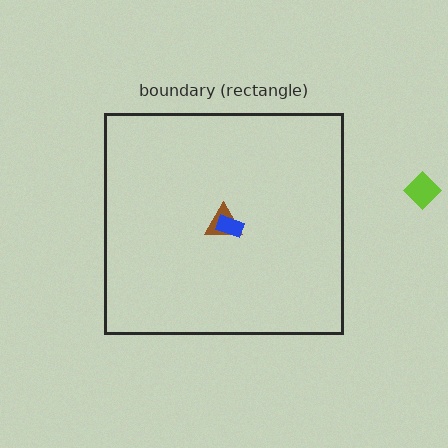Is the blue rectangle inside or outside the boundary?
Inside.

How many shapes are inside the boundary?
2 inside, 1 outside.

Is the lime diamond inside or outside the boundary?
Outside.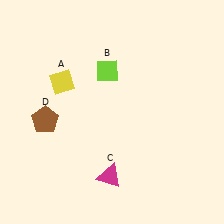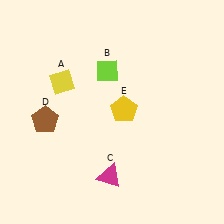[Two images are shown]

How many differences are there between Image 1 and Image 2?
There is 1 difference between the two images.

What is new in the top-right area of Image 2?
A yellow pentagon (E) was added in the top-right area of Image 2.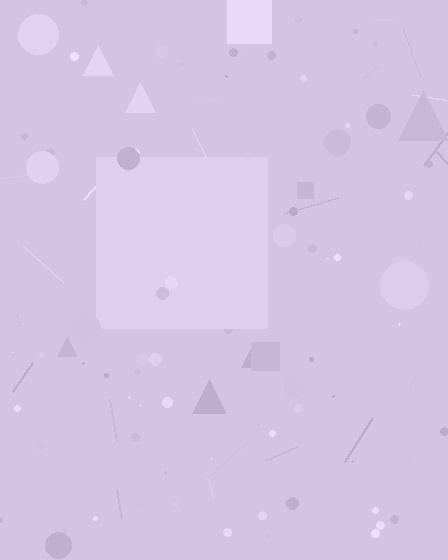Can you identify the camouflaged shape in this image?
The camouflaged shape is a square.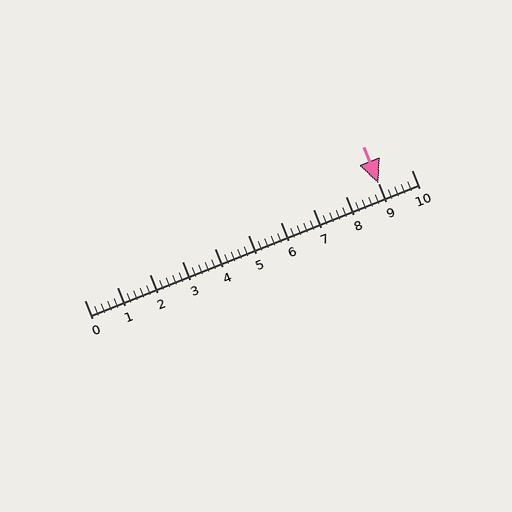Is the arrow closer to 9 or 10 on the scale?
The arrow is closer to 9.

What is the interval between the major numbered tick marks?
The major tick marks are spaced 1 units apart.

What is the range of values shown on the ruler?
The ruler shows values from 0 to 10.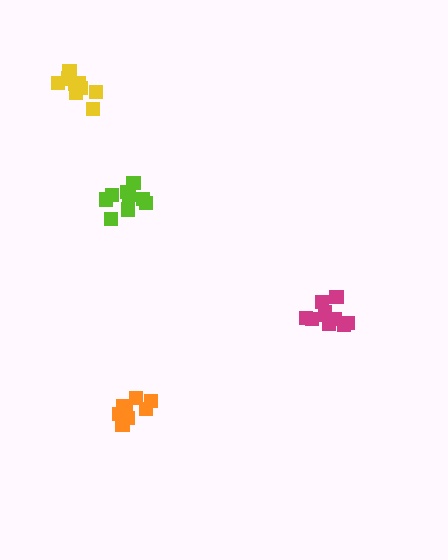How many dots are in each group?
Group 1: 9 dots, Group 2: 11 dots, Group 3: 10 dots, Group 4: 10 dots (40 total).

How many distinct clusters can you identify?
There are 4 distinct clusters.